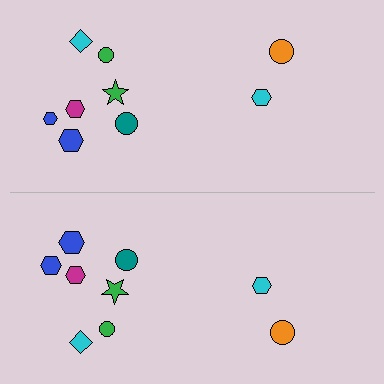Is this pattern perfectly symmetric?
No, the pattern is not perfectly symmetric. The blue hexagon on the bottom side has a different size than its mirror counterpart.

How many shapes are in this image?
There are 18 shapes in this image.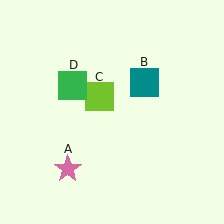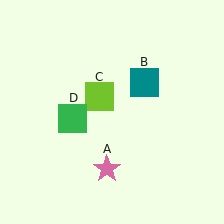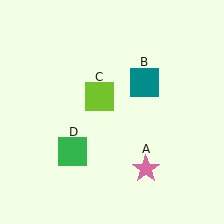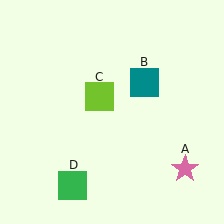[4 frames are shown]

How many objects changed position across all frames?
2 objects changed position: pink star (object A), green square (object D).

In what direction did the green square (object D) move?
The green square (object D) moved down.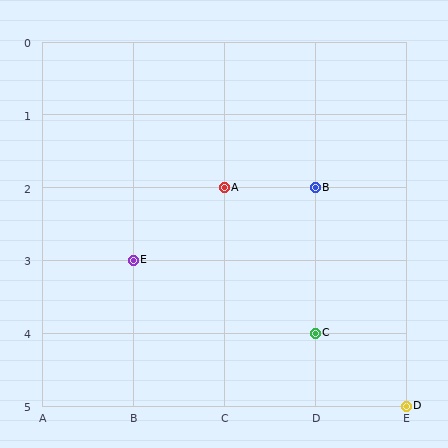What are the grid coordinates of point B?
Point B is at grid coordinates (D, 2).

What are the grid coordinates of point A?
Point A is at grid coordinates (C, 2).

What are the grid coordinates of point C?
Point C is at grid coordinates (D, 4).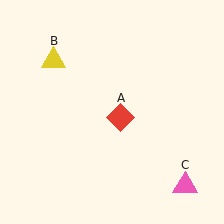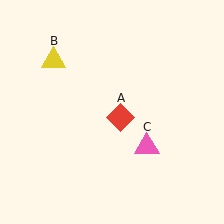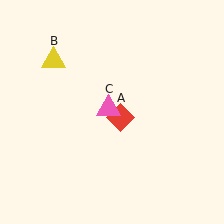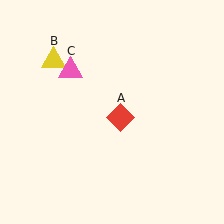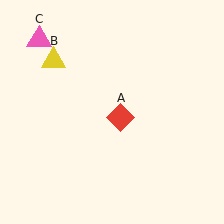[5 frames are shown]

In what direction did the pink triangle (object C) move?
The pink triangle (object C) moved up and to the left.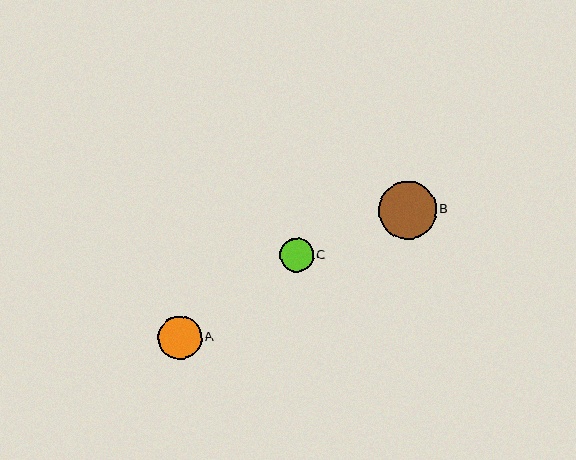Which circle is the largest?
Circle B is the largest with a size of approximately 58 pixels.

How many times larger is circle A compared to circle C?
Circle A is approximately 1.3 times the size of circle C.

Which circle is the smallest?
Circle C is the smallest with a size of approximately 34 pixels.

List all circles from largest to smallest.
From largest to smallest: B, A, C.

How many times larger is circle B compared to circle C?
Circle B is approximately 1.7 times the size of circle C.